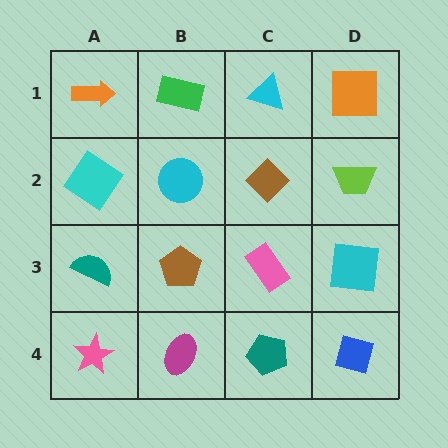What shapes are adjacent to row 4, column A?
A teal semicircle (row 3, column A), a magenta ellipse (row 4, column B).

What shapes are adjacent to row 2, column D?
An orange square (row 1, column D), a cyan square (row 3, column D), a brown diamond (row 2, column C).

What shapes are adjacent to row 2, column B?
A green rectangle (row 1, column B), a brown pentagon (row 3, column B), a cyan diamond (row 2, column A), a brown diamond (row 2, column C).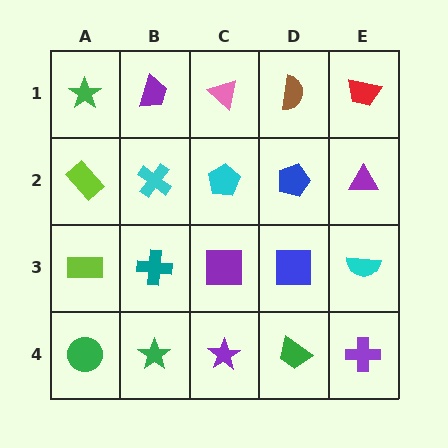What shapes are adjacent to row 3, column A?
A lime rectangle (row 2, column A), a green circle (row 4, column A), a teal cross (row 3, column B).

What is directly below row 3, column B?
A green star.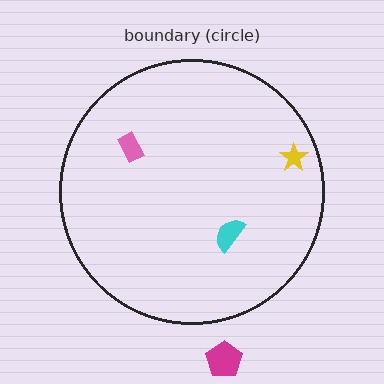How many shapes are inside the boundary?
3 inside, 1 outside.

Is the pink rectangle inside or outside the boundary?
Inside.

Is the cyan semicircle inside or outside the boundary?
Inside.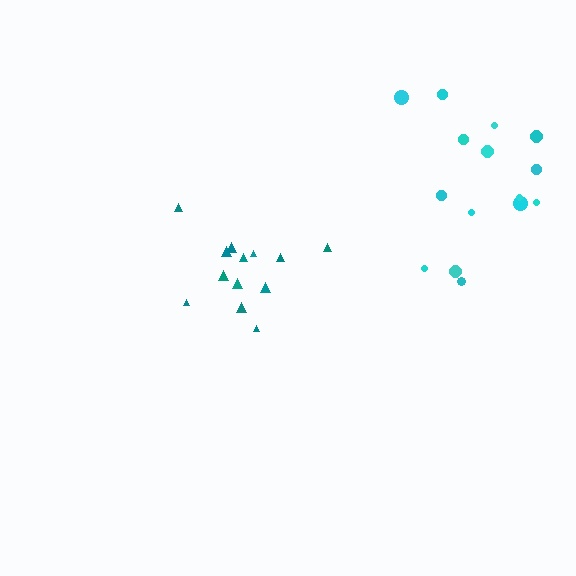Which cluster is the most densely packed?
Teal.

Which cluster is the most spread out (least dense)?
Cyan.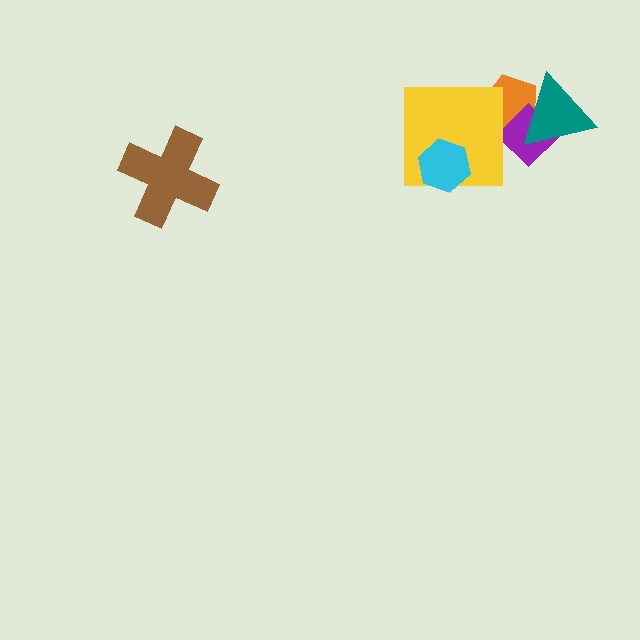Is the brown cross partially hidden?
No, no other shape covers it.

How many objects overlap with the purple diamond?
2 objects overlap with the purple diamond.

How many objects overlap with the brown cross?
0 objects overlap with the brown cross.